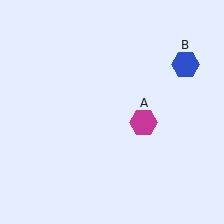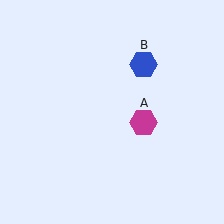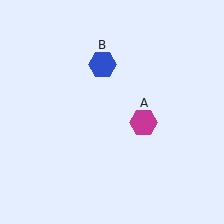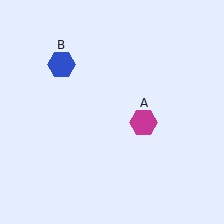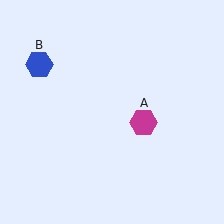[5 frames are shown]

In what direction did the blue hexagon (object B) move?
The blue hexagon (object B) moved left.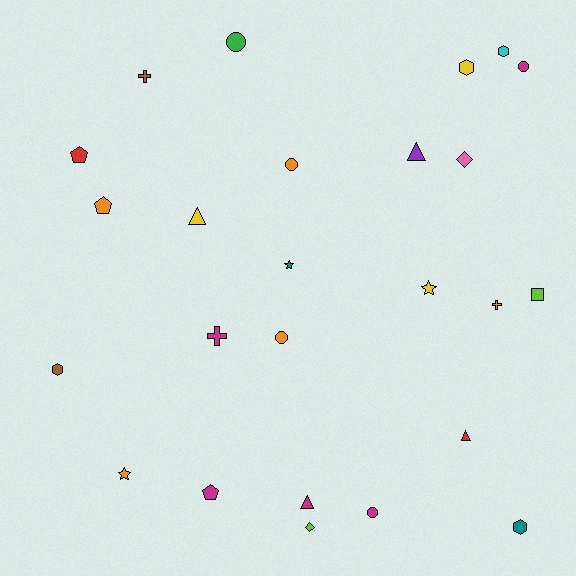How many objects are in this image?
There are 25 objects.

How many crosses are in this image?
There are 3 crosses.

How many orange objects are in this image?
There are 5 orange objects.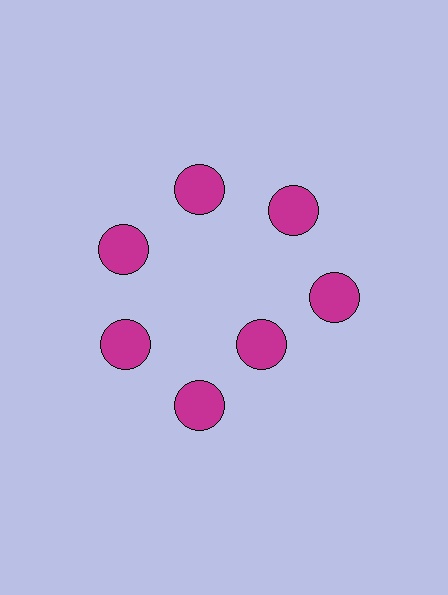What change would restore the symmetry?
The symmetry would be restored by moving it outward, back onto the ring so that all 7 circles sit at equal angles and equal distance from the center.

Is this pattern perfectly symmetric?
No. The 7 magenta circles are arranged in a ring, but one element near the 5 o'clock position is pulled inward toward the center, breaking the 7-fold rotational symmetry.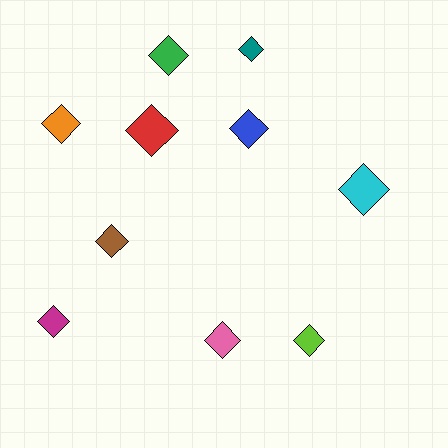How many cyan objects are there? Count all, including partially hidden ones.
There is 1 cyan object.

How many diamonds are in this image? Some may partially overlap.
There are 10 diamonds.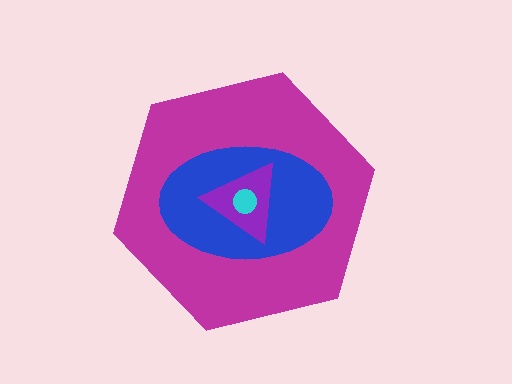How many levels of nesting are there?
4.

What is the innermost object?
The cyan circle.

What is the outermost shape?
The magenta hexagon.